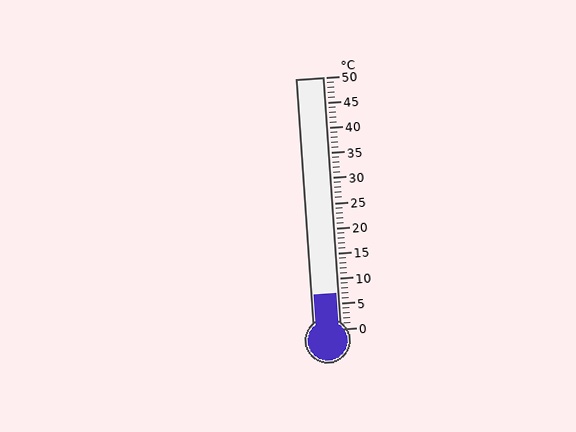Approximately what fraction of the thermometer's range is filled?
The thermometer is filled to approximately 15% of its range.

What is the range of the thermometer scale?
The thermometer scale ranges from 0°C to 50°C.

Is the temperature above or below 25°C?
The temperature is below 25°C.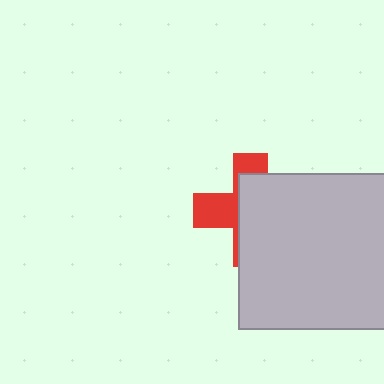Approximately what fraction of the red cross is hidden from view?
Roughly 63% of the red cross is hidden behind the light gray square.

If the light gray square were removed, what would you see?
You would see the complete red cross.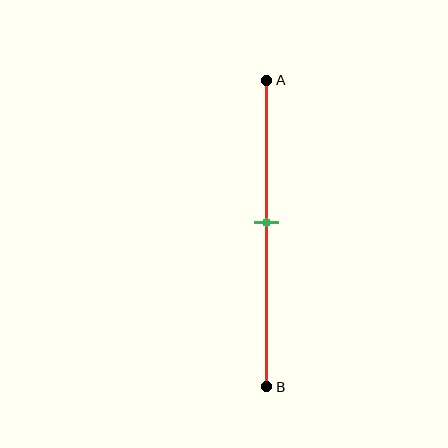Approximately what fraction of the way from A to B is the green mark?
The green mark is approximately 45% of the way from A to B.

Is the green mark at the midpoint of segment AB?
No, the mark is at about 45% from A, not at the 50% midpoint.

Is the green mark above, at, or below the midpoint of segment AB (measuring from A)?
The green mark is above the midpoint of segment AB.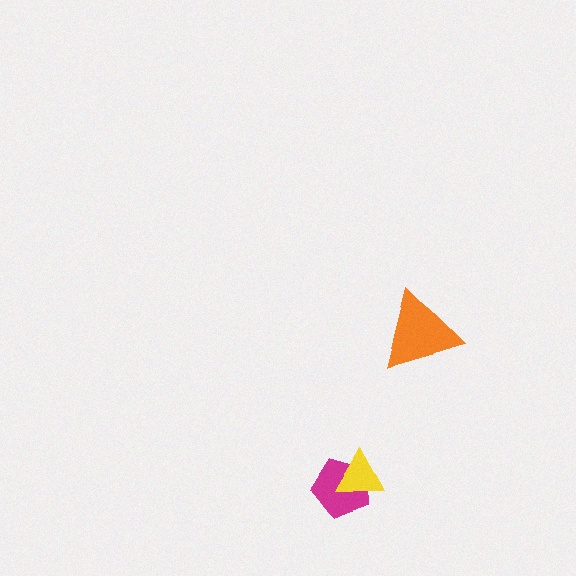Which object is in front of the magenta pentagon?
The yellow triangle is in front of the magenta pentagon.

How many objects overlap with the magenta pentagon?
1 object overlaps with the magenta pentagon.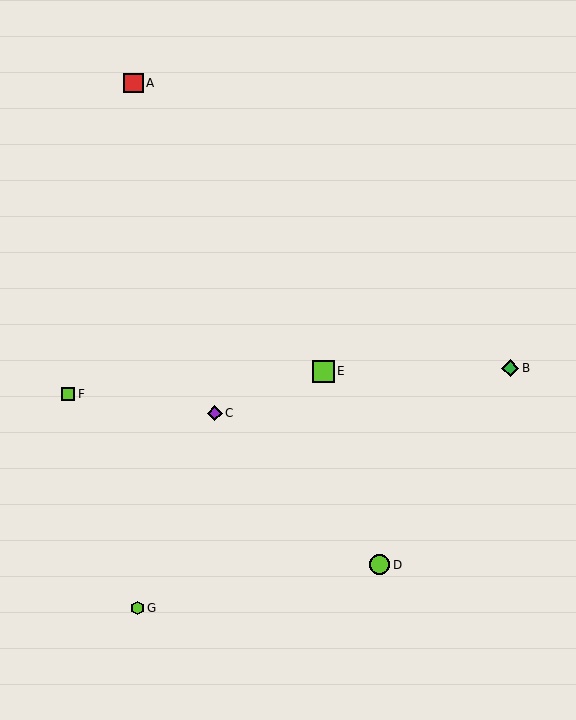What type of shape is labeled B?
Shape B is a green diamond.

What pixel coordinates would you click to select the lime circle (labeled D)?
Click at (380, 565) to select the lime circle D.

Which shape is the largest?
The lime square (labeled E) is the largest.